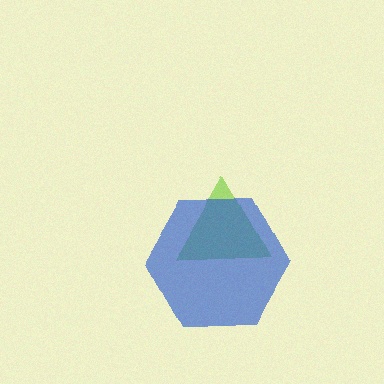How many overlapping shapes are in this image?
There are 2 overlapping shapes in the image.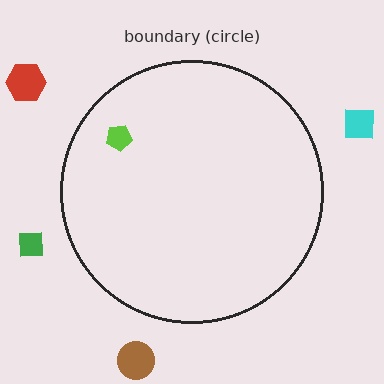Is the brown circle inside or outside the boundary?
Outside.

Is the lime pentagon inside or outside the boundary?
Inside.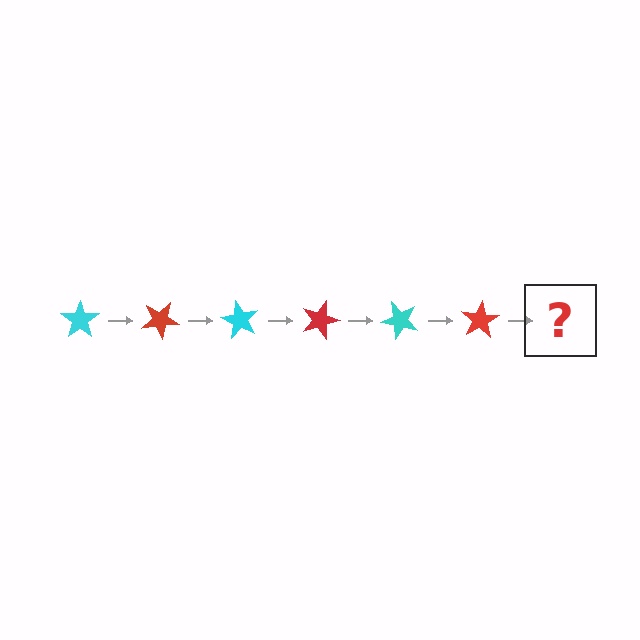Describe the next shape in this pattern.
It should be a cyan star, rotated 180 degrees from the start.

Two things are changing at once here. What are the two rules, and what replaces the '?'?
The two rules are that it rotates 30 degrees each step and the color cycles through cyan and red. The '?' should be a cyan star, rotated 180 degrees from the start.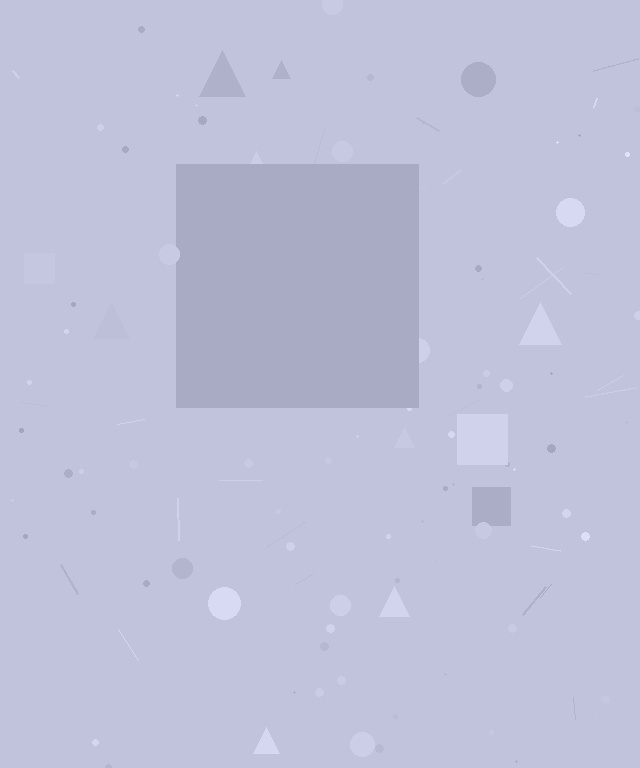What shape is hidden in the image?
A square is hidden in the image.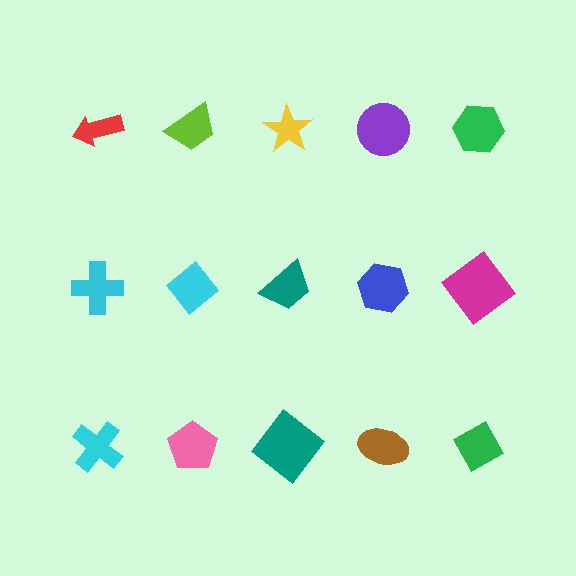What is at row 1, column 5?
A green hexagon.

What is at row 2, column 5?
A magenta diamond.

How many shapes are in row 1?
5 shapes.